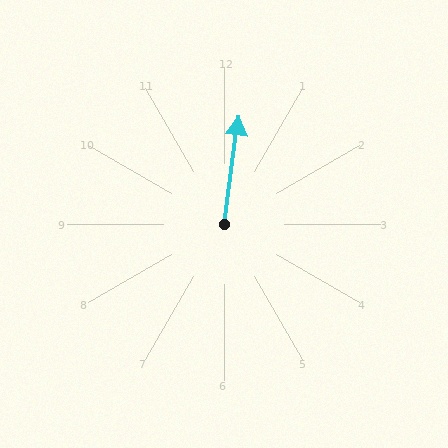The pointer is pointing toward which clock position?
Roughly 12 o'clock.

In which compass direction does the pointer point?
North.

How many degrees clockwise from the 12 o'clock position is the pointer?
Approximately 8 degrees.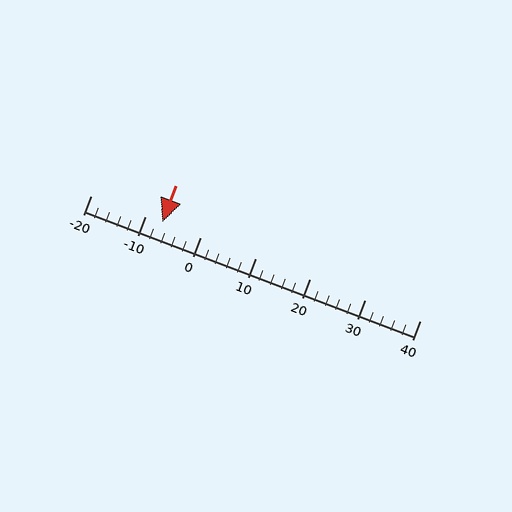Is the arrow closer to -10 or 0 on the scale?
The arrow is closer to -10.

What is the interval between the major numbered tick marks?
The major tick marks are spaced 10 units apart.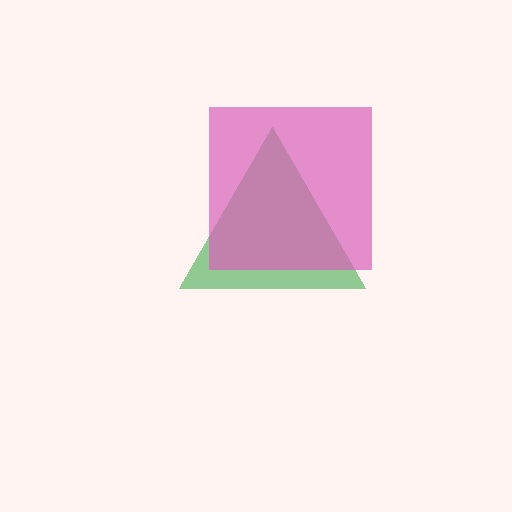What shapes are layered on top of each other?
The layered shapes are: a green triangle, a pink square.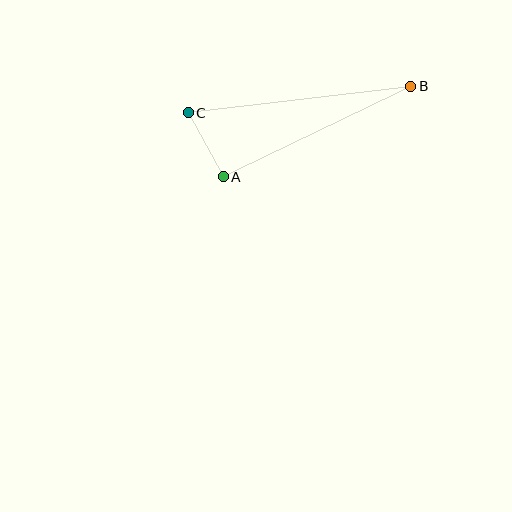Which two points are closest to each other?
Points A and C are closest to each other.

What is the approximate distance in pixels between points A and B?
The distance between A and B is approximately 208 pixels.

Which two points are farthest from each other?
Points B and C are farthest from each other.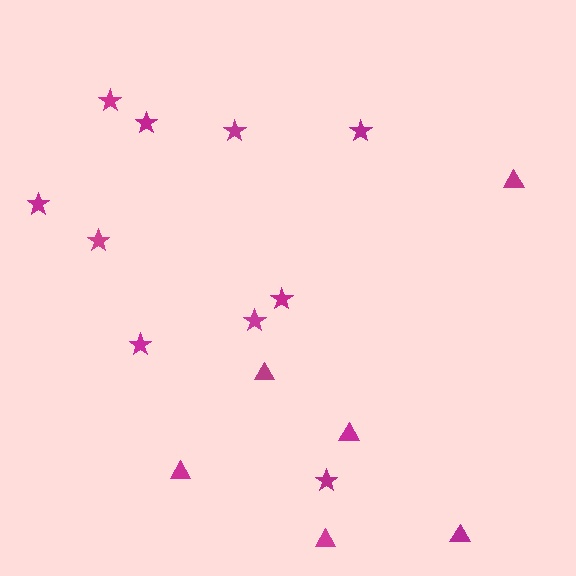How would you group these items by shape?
There are 2 groups: one group of triangles (6) and one group of stars (10).